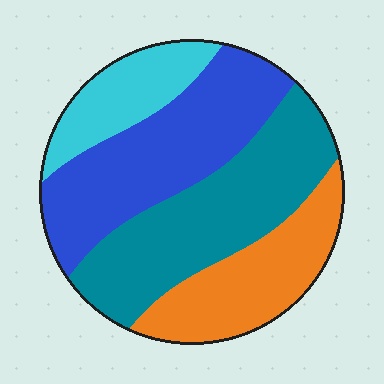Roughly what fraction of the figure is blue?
Blue covers 31% of the figure.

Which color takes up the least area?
Cyan, at roughly 15%.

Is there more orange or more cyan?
Orange.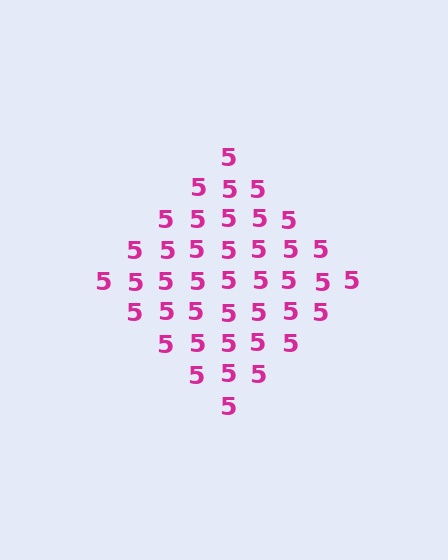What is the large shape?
The large shape is a diamond.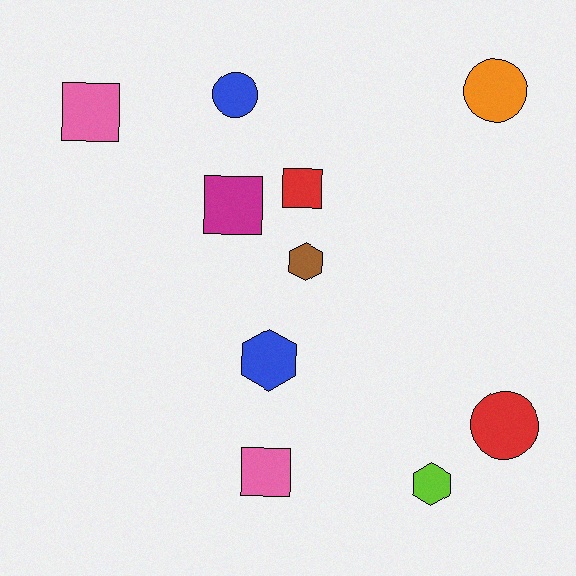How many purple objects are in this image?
There are no purple objects.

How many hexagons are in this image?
There are 3 hexagons.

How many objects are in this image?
There are 10 objects.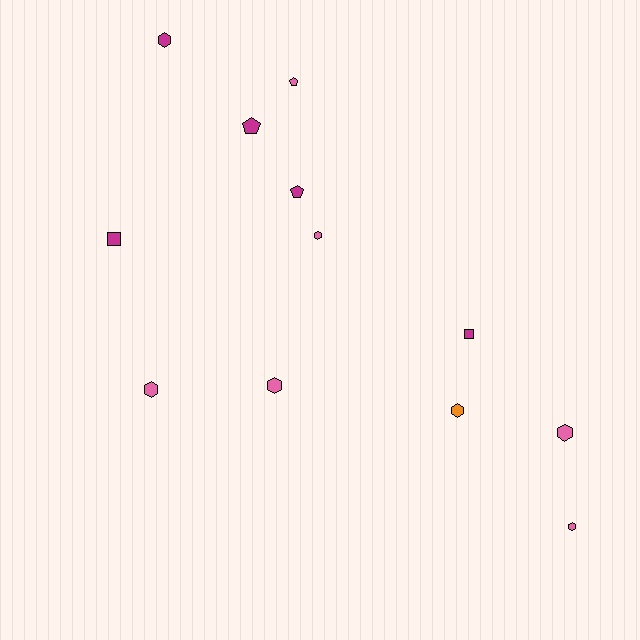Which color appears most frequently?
Pink, with 6 objects.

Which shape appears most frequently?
Hexagon, with 7 objects.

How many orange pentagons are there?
There are no orange pentagons.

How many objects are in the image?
There are 12 objects.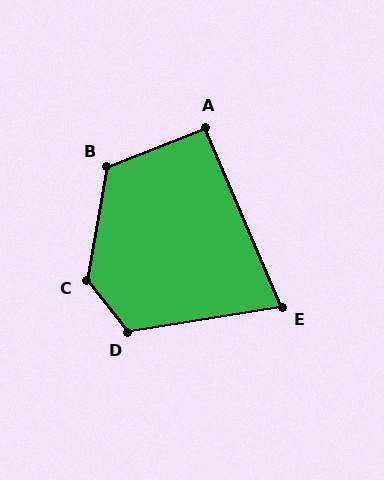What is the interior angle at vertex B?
Approximately 121 degrees (obtuse).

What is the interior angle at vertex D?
Approximately 119 degrees (obtuse).